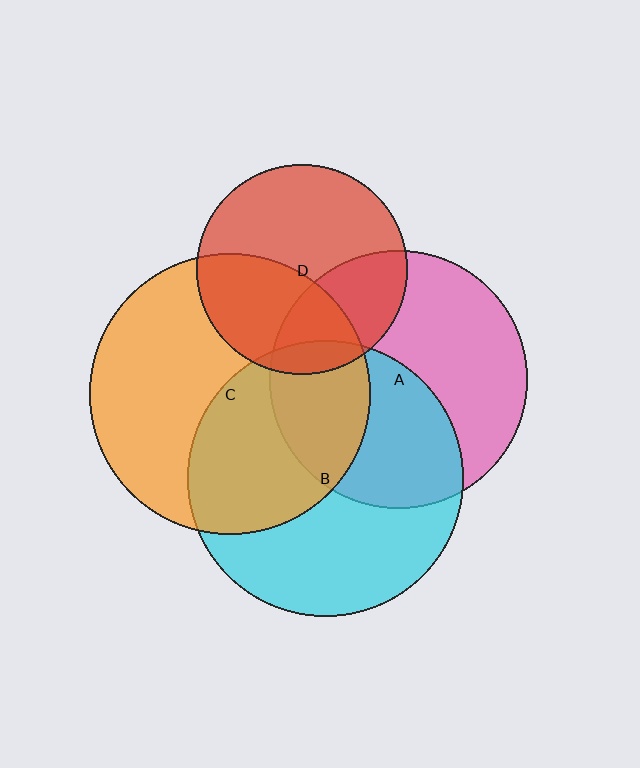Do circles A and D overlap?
Yes.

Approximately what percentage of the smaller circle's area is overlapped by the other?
Approximately 30%.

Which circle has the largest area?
Circle C (orange).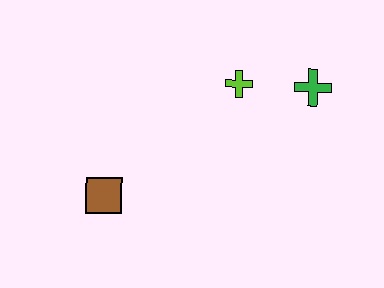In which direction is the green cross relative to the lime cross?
The green cross is to the right of the lime cross.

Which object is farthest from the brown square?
The green cross is farthest from the brown square.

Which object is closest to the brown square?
The lime cross is closest to the brown square.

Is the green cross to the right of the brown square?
Yes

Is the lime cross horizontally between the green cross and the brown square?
Yes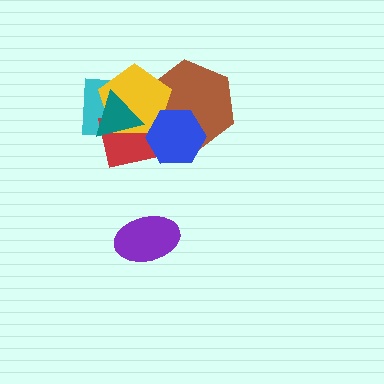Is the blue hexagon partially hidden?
No, no other shape covers it.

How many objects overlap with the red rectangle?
5 objects overlap with the red rectangle.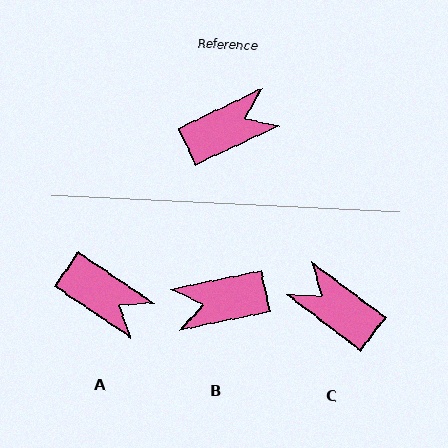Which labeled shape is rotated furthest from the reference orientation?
B, about 166 degrees away.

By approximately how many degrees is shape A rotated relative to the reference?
Approximately 59 degrees clockwise.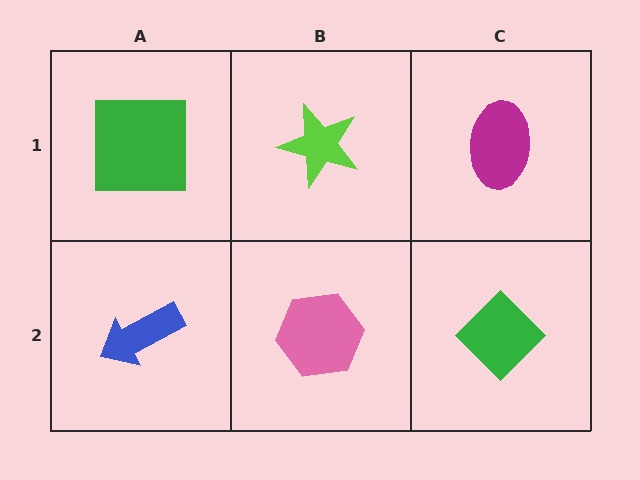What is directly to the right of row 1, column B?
A magenta ellipse.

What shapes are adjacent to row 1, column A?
A blue arrow (row 2, column A), a lime star (row 1, column B).